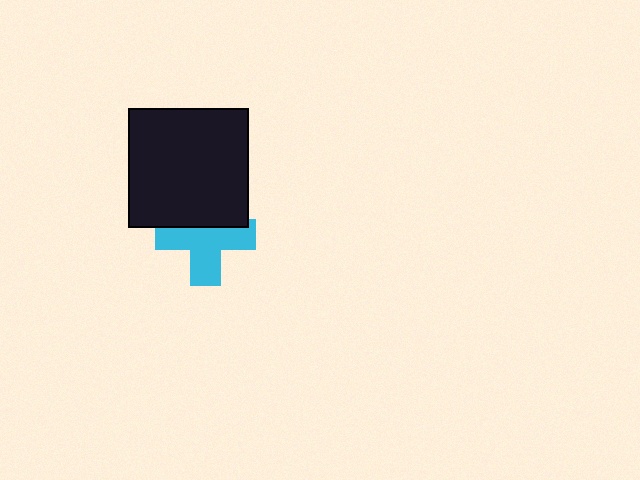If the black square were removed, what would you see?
You would see the complete cyan cross.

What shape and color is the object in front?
The object in front is a black square.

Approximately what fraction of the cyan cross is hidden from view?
Roughly 36% of the cyan cross is hidden behind the black square.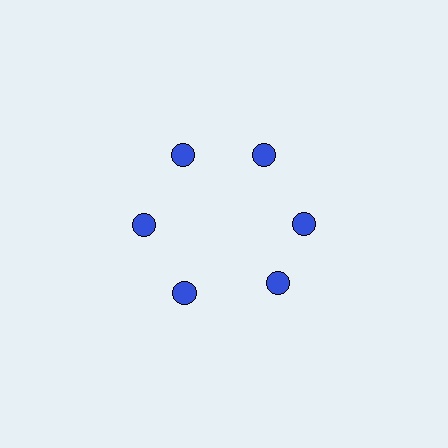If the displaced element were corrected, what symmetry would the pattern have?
It would have 6-fold rotational symmetry — the pattern would map onto itself every 60 degrees.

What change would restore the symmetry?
The symmetry would be restored by rotating it back into even spacing with its neighbors so that all 6 circles sit at equal angles and equal distance from the center.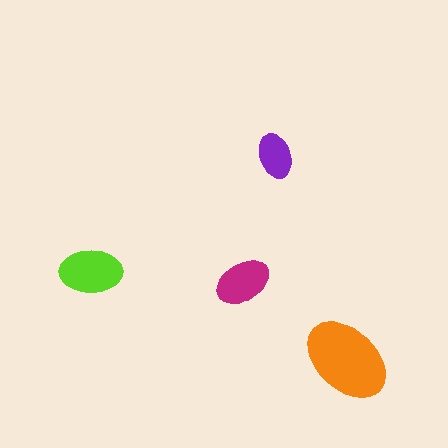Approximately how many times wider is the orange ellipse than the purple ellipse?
About 2 times wider.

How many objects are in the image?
There are 4 objects in the image.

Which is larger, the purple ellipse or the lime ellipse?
The lime one.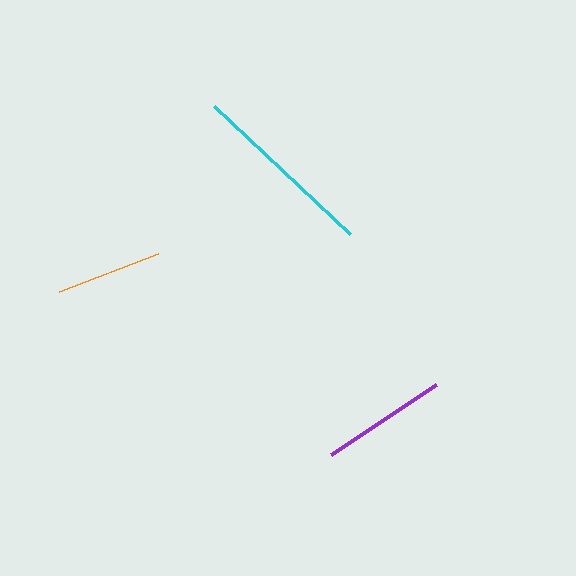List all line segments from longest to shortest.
From longest to shortest: cyan, purple, orange.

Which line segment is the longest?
The cyan line is the longest at approximately 186 pixels.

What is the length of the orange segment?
The orange segment is approximately 106 pixels long.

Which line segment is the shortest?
The orange line is the shortest at approximately 106 pixels.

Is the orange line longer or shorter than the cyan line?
The cyan line is longer than the orange line.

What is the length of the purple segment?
The purple segment is approximately 127 pixels long.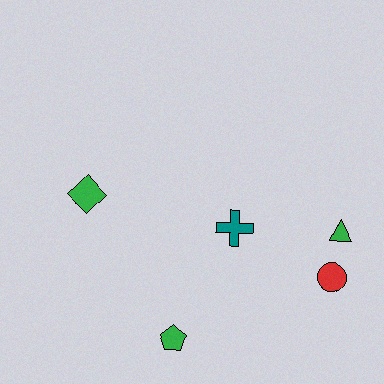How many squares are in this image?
There are no squares.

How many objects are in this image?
There are 5 objects.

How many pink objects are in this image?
There are no pink objects.